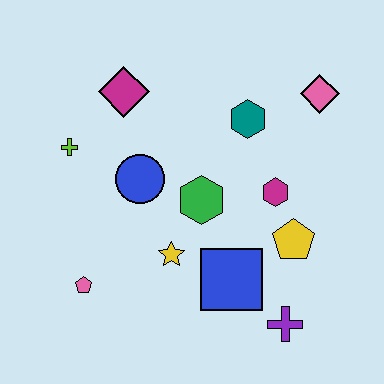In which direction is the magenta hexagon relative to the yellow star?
The magenta hexagon is to the right of the yellow star.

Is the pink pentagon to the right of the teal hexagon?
No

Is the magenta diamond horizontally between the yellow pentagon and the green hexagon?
No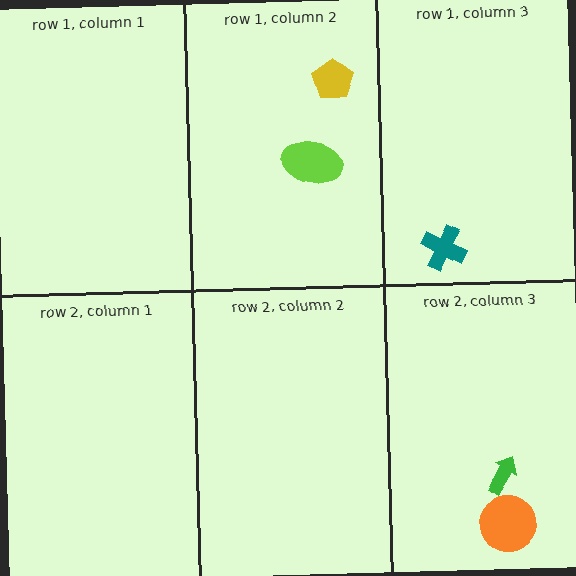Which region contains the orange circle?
The row 2, column 3 region.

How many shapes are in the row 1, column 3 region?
1.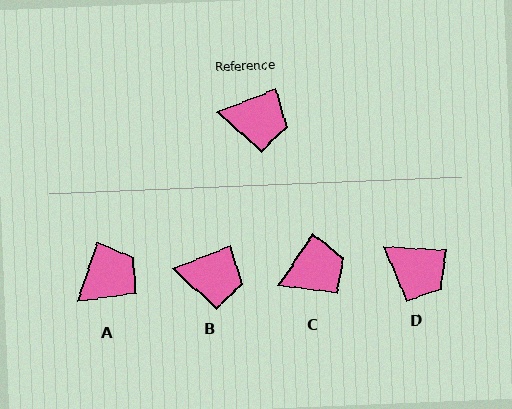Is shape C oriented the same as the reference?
No, it is off by about 35 degrees.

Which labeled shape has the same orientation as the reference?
B.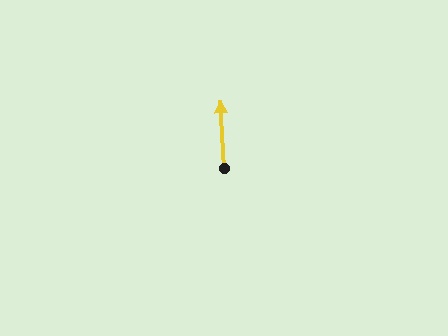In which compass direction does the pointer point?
North.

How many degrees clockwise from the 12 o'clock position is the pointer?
Approximately 357 degrees.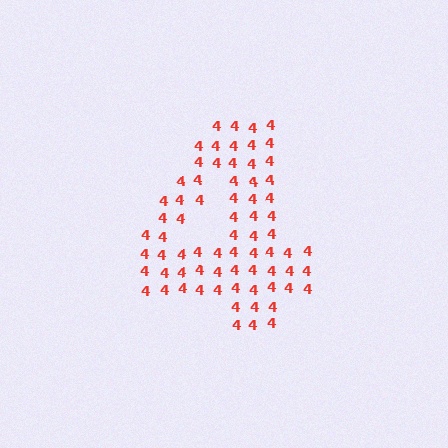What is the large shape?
The large shape is the digit 4.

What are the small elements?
The small elements are digit 4's.